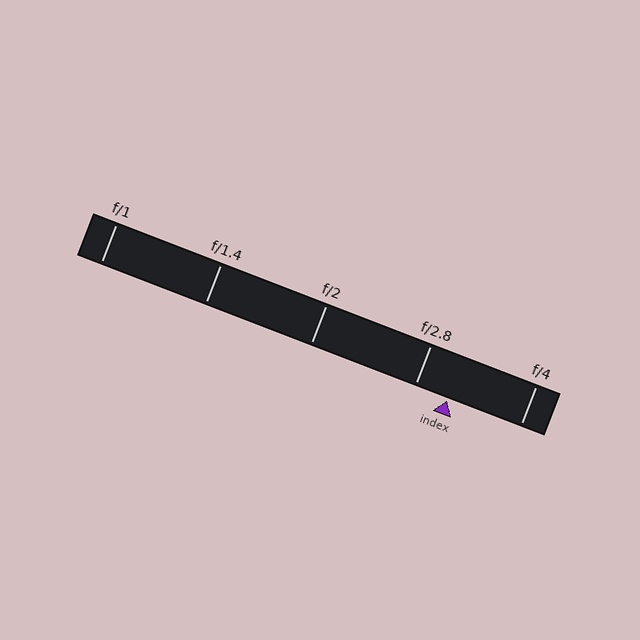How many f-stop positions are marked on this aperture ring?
There are 5 f-stop positions marked.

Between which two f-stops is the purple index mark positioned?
The index mark is between f/2.8 and f/4.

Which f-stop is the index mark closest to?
The index mark is closest to f/2.8.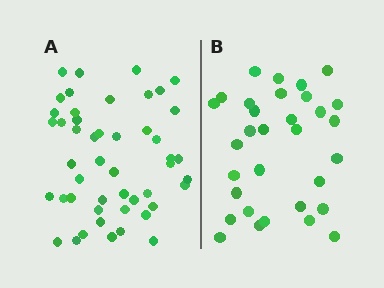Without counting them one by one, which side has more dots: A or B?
Region A (the left region) has more dots.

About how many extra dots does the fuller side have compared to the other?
Region A has approximately 15 more dots than region B.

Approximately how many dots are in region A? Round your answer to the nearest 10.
About 50 dots. (The exact count is 48, which rounds to 50.)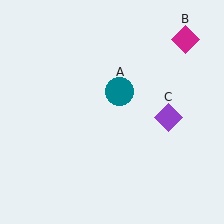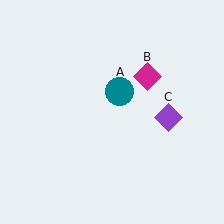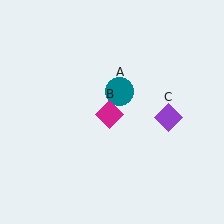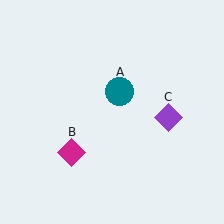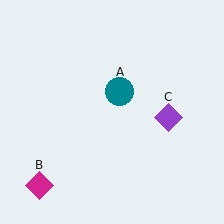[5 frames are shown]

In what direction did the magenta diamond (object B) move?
The magenta diamond (object B) moved down and to the left.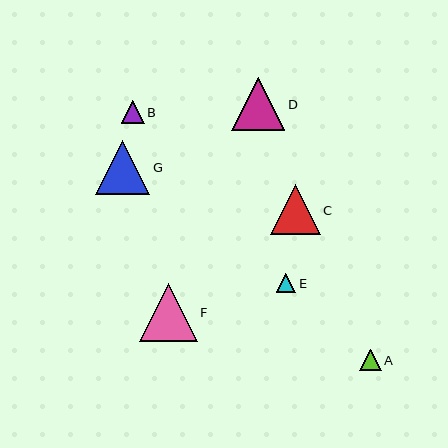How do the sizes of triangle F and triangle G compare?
Triangle F and triangle G are approximately the same size.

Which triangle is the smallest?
Triangle E is the smallest with a size of approximately 20 pixels.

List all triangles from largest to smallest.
From largest to smallest: F, G, D, C, B, A, E.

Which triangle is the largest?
Triangle F is the largest with a size of approximately 58 pixels.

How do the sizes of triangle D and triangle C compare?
Triangle D and triangle C are approximately the same size.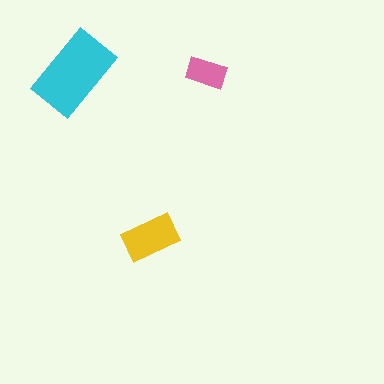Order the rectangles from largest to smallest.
the cyan one, the yellow one, the pink one.